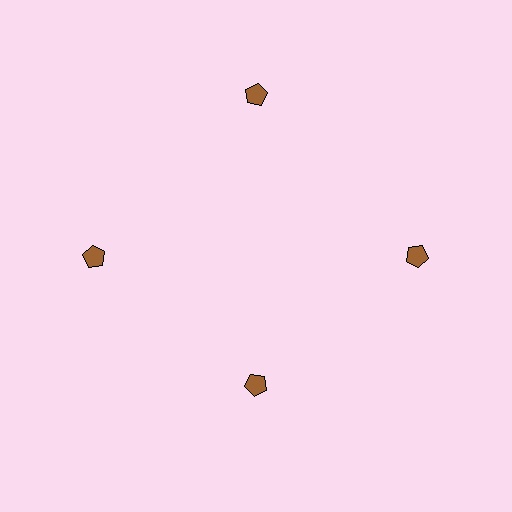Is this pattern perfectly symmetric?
No. The 4 brown pentagons are arranged in a ring, but one element near the 6 o'clock position is pulled inward toward the center, breaking the 4-fold rotational symmetry.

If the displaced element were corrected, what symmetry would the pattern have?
It would have 4-fold rotational symmetry — the pattern would map onto itself every 90 degrees.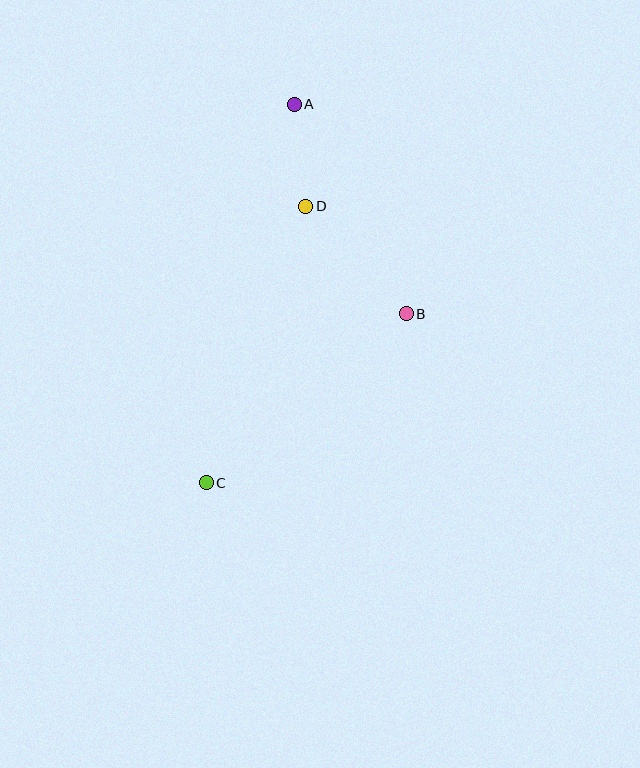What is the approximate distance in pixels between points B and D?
The distance between B and D is approximately 147 pixels.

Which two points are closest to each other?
Points A and D are closest to each other.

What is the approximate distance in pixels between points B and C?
The distance between B and C is approximately 262 pixels.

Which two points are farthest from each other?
Points A and C are farthest from each other.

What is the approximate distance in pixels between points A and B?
The distance between A and B is approximately 238 pixels.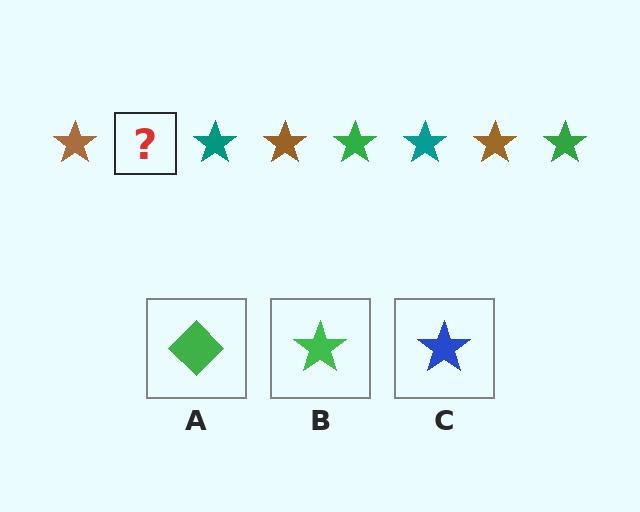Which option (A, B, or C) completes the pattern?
B.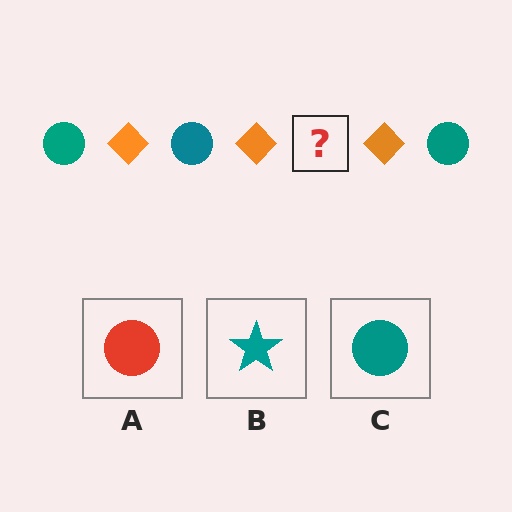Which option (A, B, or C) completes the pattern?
C.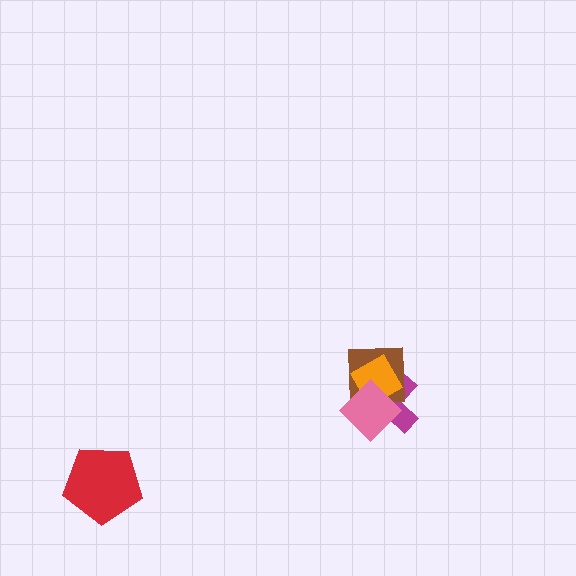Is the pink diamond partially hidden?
No, no other shape covers it.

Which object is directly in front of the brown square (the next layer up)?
The orange diamond is directly in front of the brown square.